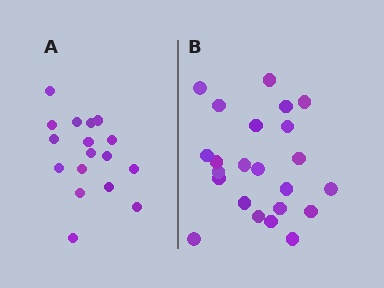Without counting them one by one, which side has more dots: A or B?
Region B (the right region) has more dots.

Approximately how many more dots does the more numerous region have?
Region B has about 6 more dots than region A.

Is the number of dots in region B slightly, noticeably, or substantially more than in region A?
Region B has noticeably more, but not dramatically so. The ratio is roughly 1.4 to 1.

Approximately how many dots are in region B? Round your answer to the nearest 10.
About 20 dots. (The exact count is 23, which rounds to 20.)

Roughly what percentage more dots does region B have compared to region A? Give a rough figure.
About 35% more.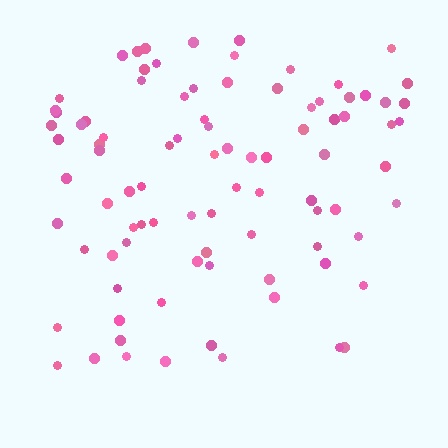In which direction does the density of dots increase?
From bottom to top, with the top side densest.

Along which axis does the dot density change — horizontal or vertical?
Vertical.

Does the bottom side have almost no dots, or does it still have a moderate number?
Still a moderate number, just noticeably fewer than the top.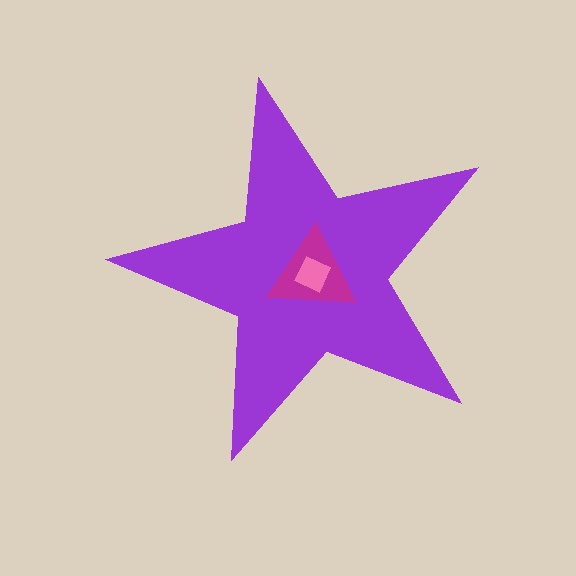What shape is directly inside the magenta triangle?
The pink diamond.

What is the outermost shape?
The purple star.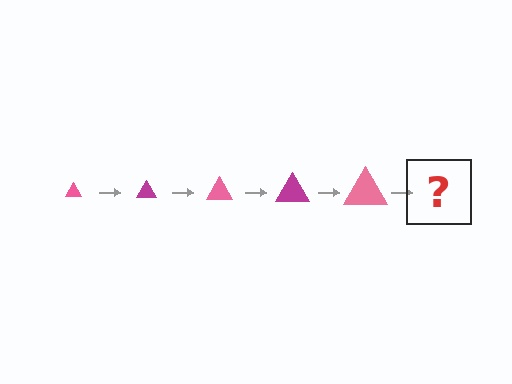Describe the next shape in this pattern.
It should be a magenta triangle, larger than the previous one.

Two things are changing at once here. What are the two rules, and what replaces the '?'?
The two rules are that the triangle grows larger each step and the color cycles through pink and magenta. The '?' should be a magenta triangle, larger than the previous one.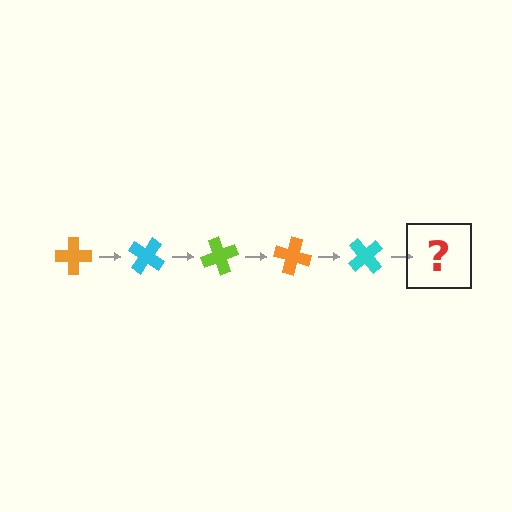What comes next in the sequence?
The next element should be a lime cross, rotated 175 degrees from the start.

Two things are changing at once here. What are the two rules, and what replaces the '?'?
The two rules are that it rotates 35 degrees each step and the color cycles through orange, cyan, and lime. The '?' should be a lime cross, rotated 175 degrees from the start.